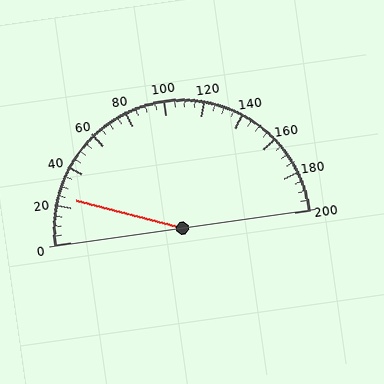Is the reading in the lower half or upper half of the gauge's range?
The reading is in the lower half of the range (0 to 200).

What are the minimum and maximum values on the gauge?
The gauge ranges from 0 to 200.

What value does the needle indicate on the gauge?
The needle indicates approximately 25.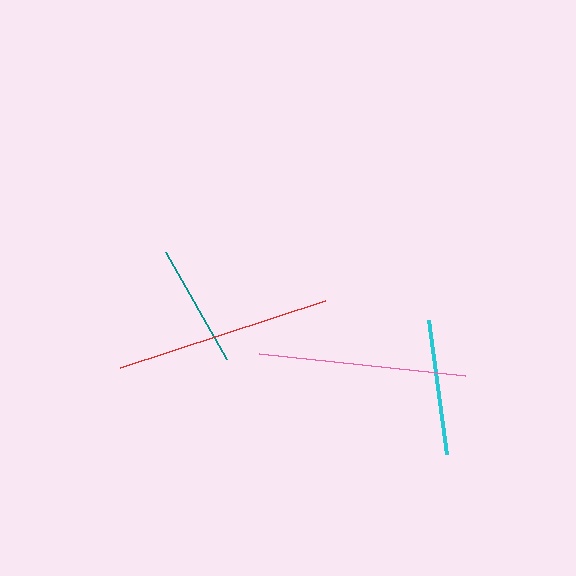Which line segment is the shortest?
The teal line is the shortest at approximately 123 pixels.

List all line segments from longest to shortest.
From longest to shortest: red, pink, cyan, teal.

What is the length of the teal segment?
The teal segment is approximately 123 pixels long.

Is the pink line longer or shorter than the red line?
The red line is longer than the pink line.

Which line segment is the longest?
The red line is the longest at approximately 215 pixels.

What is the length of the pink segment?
The pink segment is approximately 208 pixels long.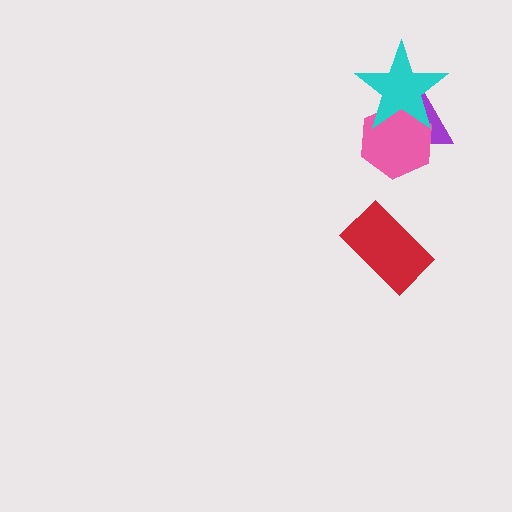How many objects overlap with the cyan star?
2 objects overlap with the cyan star.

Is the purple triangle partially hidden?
Yes, it is partially covered by another shape.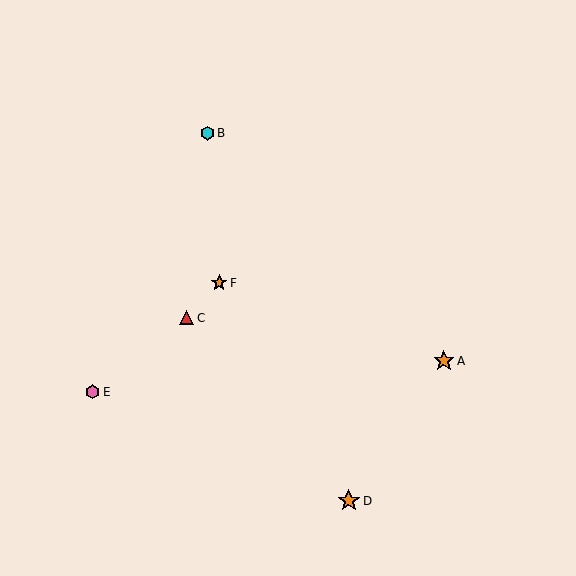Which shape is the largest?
The orange star (labeled D) is the largest.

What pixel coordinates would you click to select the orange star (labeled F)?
Click at (219, 283) to select the orange star F.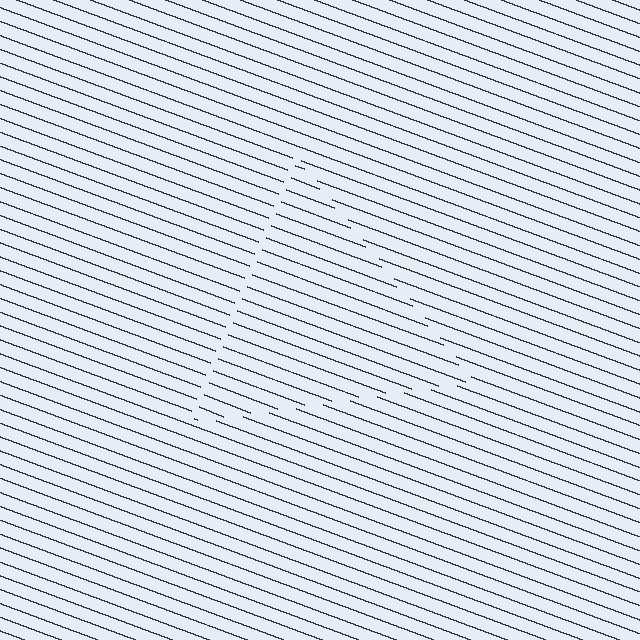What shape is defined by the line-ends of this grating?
An illusory triangle. The interior of the shape contains the same grating, shifted by half a period — the contour is defined by the phase discontinuity where line-ends from the inner and outer gratings abut.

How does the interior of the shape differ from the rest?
The interior of the shape contains the same grating, shifted by half a period — the contour is defined by the phase discontinuity where line-ends from the inner and outer gratings abut.